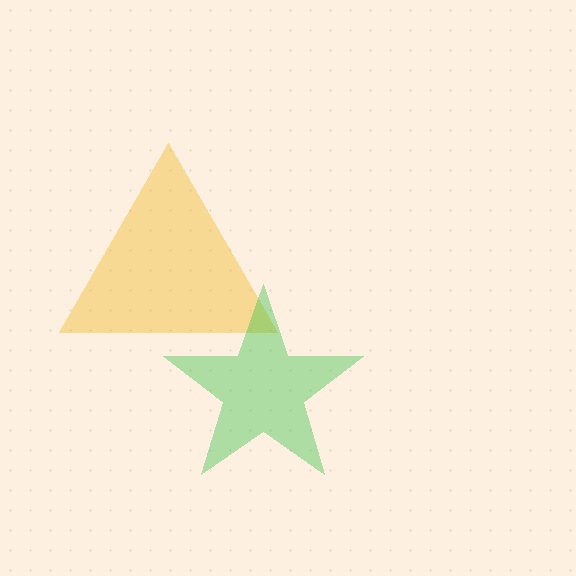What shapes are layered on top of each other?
The layered shapes are: a yellow triangle, a green star.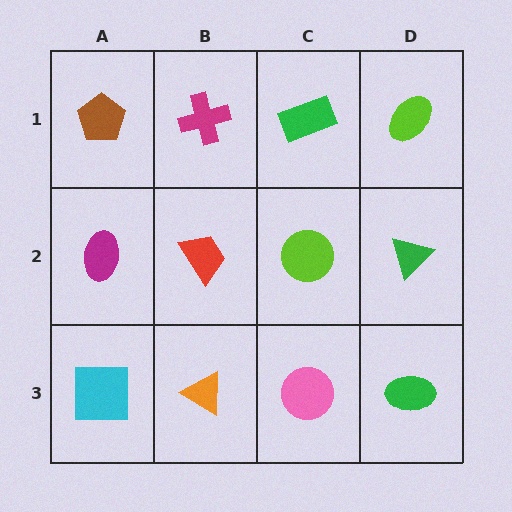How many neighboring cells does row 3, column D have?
2.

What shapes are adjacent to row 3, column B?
A red trapezoid (row 2, column B), a cyan square (row 3, column A), a pink circle (row 3, column C).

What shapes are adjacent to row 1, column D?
A green triangle (row 2, column D), a green rectangle (row 1, column C).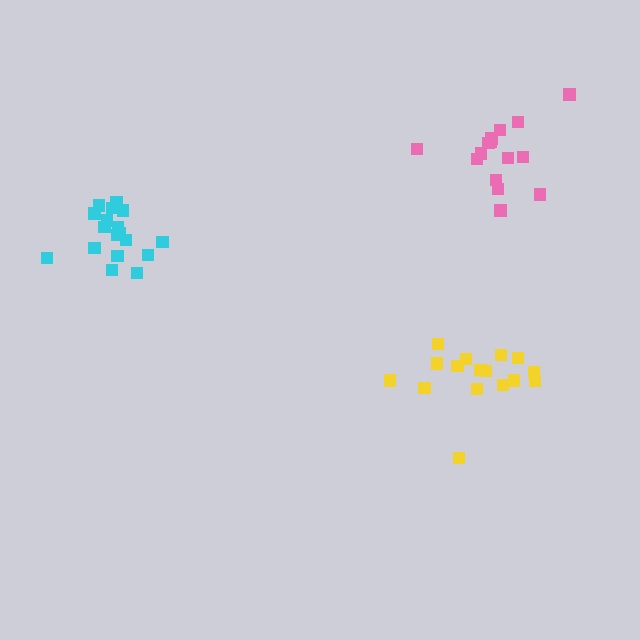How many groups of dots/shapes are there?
There are 3 groups.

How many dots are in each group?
Group 1: 15 dots, Group 2: 16 dots, Group 3: 18 dots (49 total).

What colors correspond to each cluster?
The clusters are colored: pink, yellow, cyan.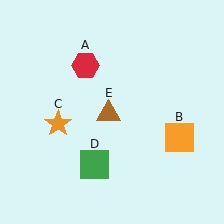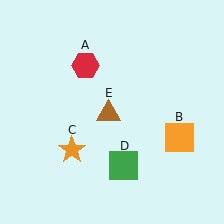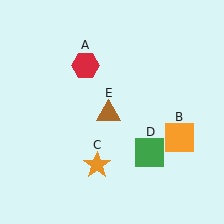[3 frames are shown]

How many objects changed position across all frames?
2 objects changed position: orange star (object C), green square (object D).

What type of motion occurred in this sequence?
The orange star (object C), green square (object D) rotated counterclockwise around the center of the scene.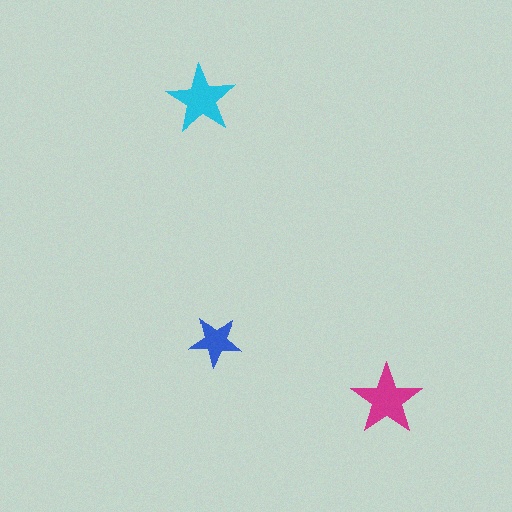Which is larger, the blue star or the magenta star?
The magenta one.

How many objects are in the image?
There are 3 objects in the image.